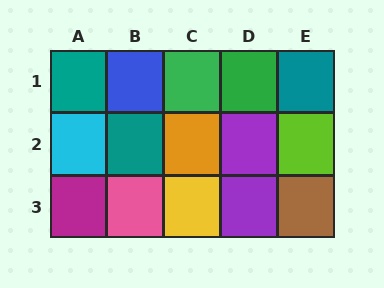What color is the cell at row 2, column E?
Lime.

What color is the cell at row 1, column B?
Blue.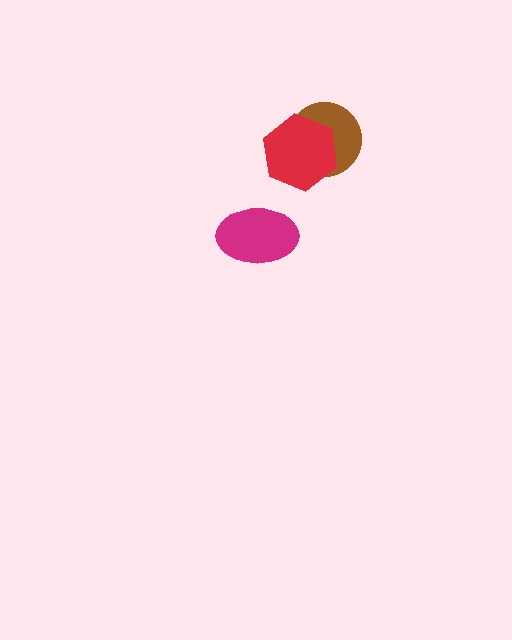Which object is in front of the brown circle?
The red hexagon is in front of the brown circle.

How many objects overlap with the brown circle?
1 object overlaps with the brown circle.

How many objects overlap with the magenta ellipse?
0 objects overlap with the magenta ellipse.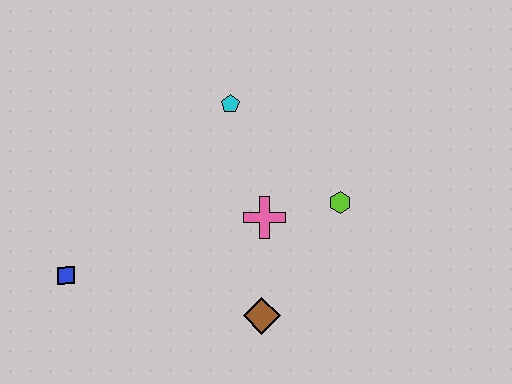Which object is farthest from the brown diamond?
The cyan pentagon is farthest from the brown diamond.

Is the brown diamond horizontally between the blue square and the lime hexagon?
Yes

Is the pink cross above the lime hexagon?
No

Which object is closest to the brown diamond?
The pink cross is closest to the brown diamond.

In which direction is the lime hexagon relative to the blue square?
The lime hexagon is to the right of the blue square.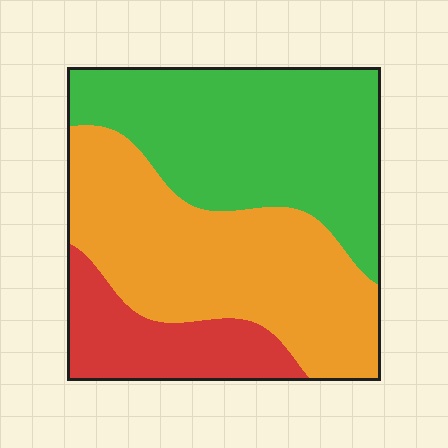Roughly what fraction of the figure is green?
Green covers 41% of the figure.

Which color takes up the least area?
Red, at roughly 15%.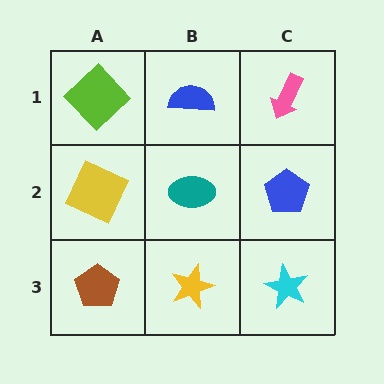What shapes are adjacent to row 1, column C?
A blue pentagon (row 2, column C), a blue semicircle (row 1, column B).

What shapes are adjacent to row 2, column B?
A blue semicircle (row 1, column B), a yellow star (row 3, column B), a yellow square (row 2, column A), a blue pentagon (row 2, column C).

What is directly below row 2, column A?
A brown pentagon.